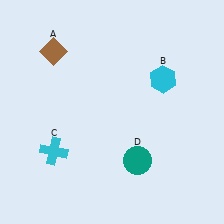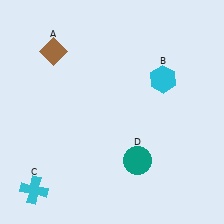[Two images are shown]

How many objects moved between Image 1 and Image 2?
1 object moved between the two images.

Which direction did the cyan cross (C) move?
The cyan cross (C) moved down.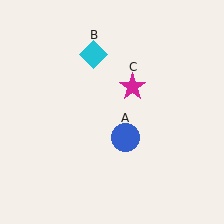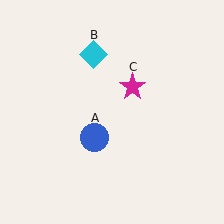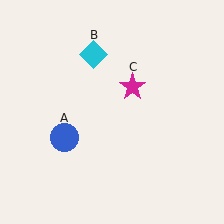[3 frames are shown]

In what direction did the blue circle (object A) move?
The blue circle (object A) moved left.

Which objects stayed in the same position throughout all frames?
Cyan diamond (object B) and magenta star (object C) remained stationary.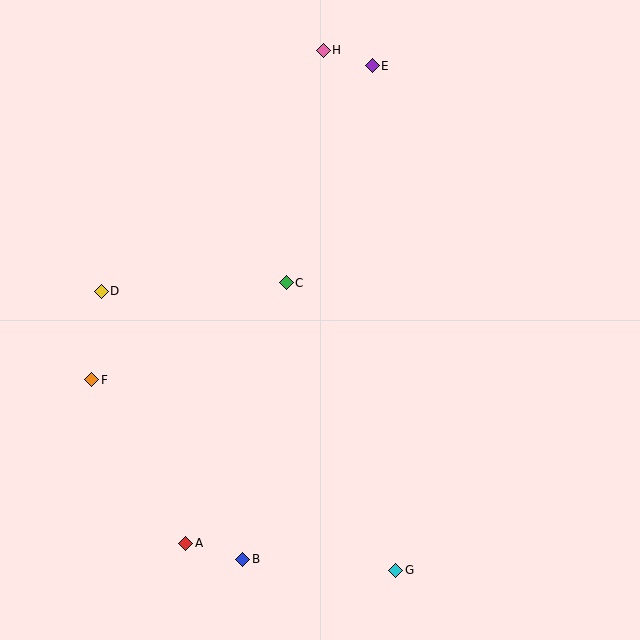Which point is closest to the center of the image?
Point C at (286, 283) is closest to the center.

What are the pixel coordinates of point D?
Point D is at (101, 291).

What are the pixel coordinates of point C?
Point C is at (286, 283).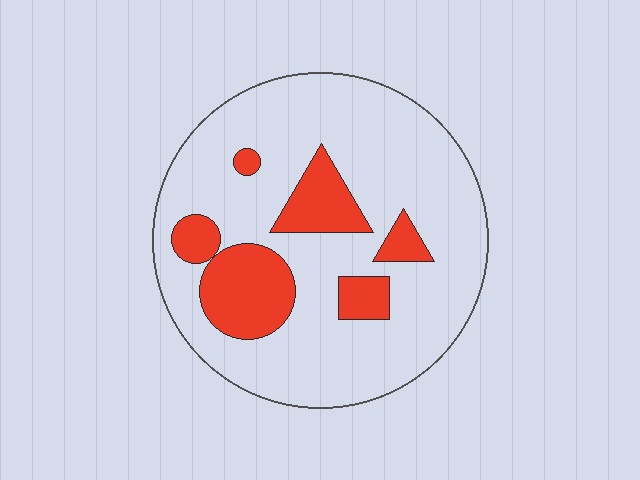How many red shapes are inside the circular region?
6.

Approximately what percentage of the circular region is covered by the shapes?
Approximately 20%.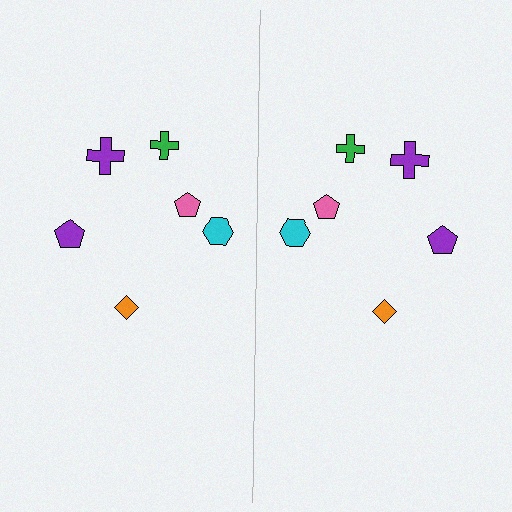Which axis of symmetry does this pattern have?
The pattern has a vertical axis of symmetry running through the center of the image.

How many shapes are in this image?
There are 12 shapes in this image.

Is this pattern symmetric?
Yes, this pattern has bilateral (reflection) symmetry.